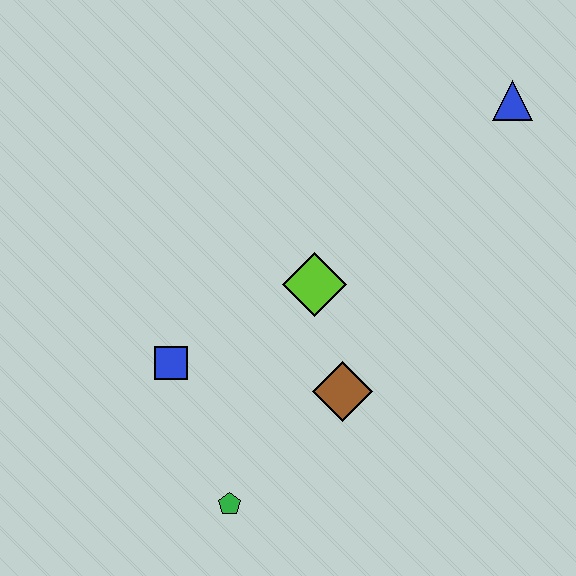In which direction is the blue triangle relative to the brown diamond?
The blue triangle is above the brown diamond.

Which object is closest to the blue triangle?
The lime diamond is closest to the blue triangle.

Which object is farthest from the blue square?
The blue triangle is farthest from the blue square.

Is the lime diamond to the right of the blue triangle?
No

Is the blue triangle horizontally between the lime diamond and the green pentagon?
No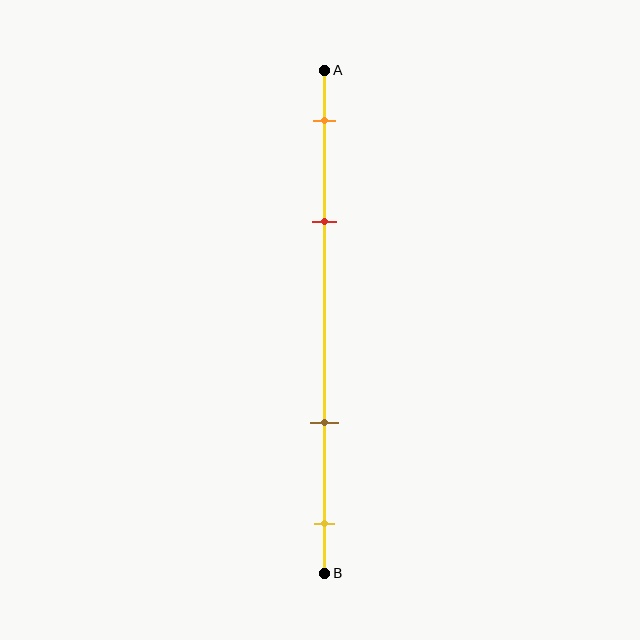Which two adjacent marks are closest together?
The orange and red marks are the closest adjacent pair.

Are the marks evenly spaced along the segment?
No, the marks are not evenly spaced.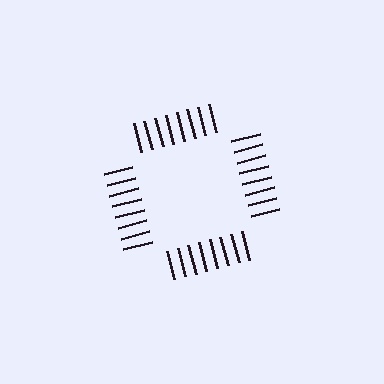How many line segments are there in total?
32 — 8 along each of the 4 edges.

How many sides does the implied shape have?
4 sides — the line-ends trace a square.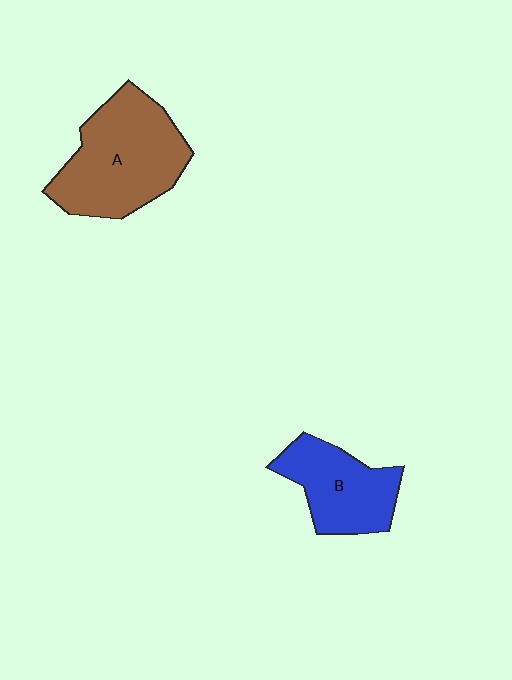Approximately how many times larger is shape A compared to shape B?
Approximately 1.5 times.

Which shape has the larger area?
Shape A (brown).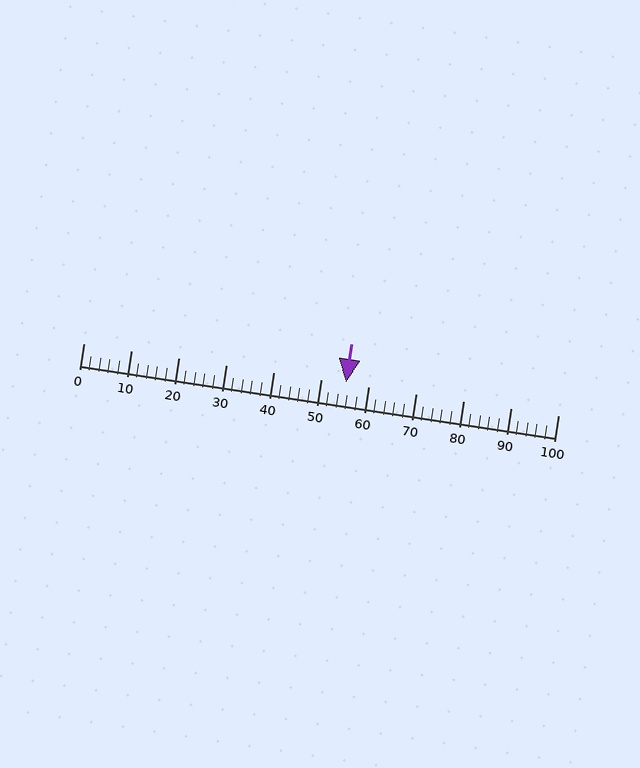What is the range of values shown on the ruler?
The ruler shows values from 0 to 100.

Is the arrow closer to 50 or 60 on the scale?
The arrow is closer to 60.